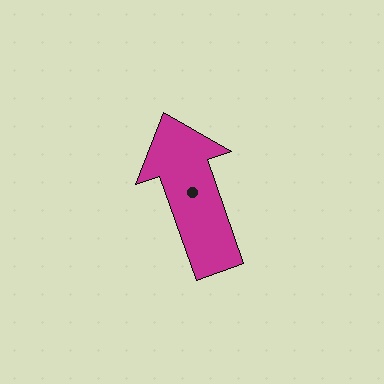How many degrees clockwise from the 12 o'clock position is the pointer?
Approximately 341 degrees.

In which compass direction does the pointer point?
North.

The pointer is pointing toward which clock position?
Roughly 11 o'clock.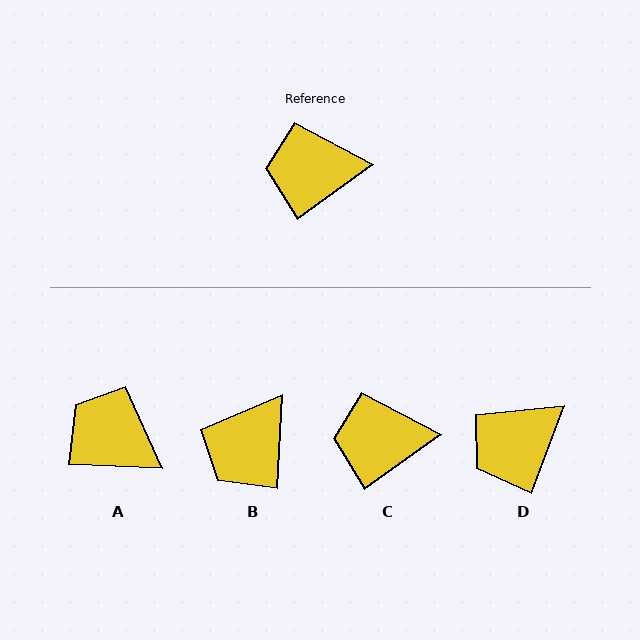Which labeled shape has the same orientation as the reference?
C.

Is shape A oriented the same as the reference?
No, it is off by about 38 degrees.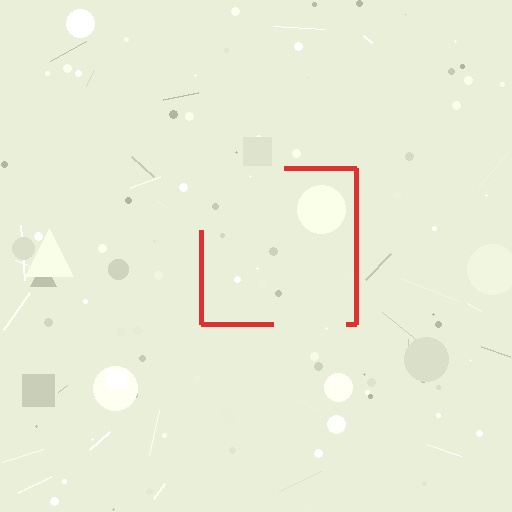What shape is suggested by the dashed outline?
The dashed outline suggests a square.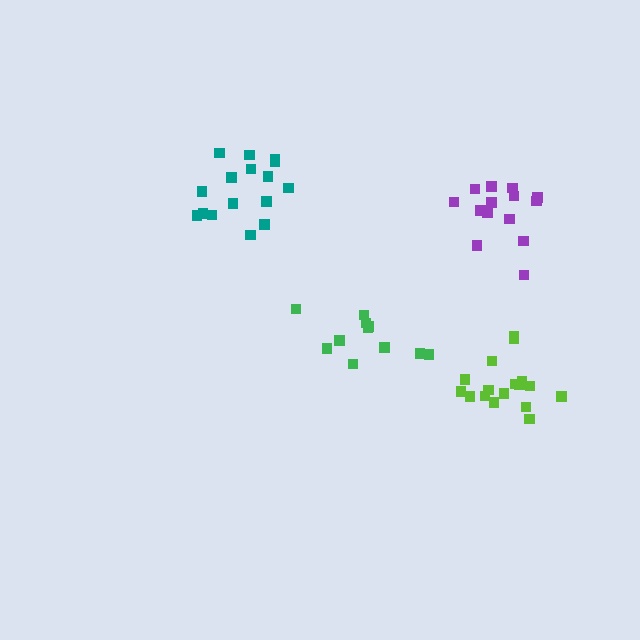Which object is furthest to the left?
The teal cluster is leftmost.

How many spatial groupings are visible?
There are 4 spatial groupings.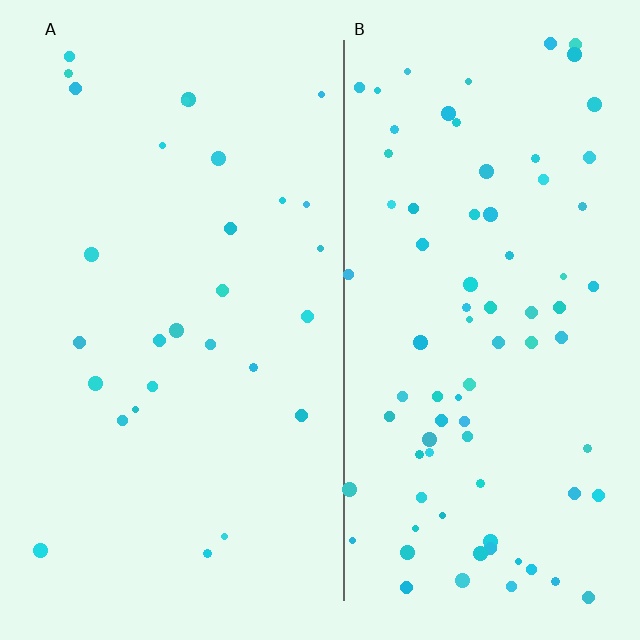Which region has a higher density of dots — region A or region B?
B (the right).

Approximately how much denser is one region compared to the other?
Approximately 2.8× — region B over region A.